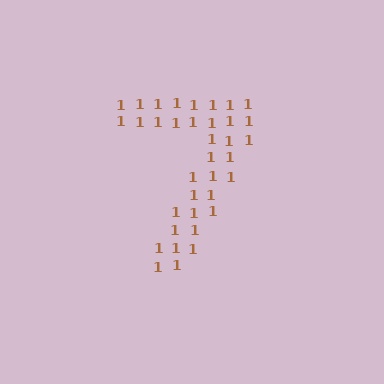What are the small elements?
The small elements are digit 1's.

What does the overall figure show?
The overall figure shows the digit 7.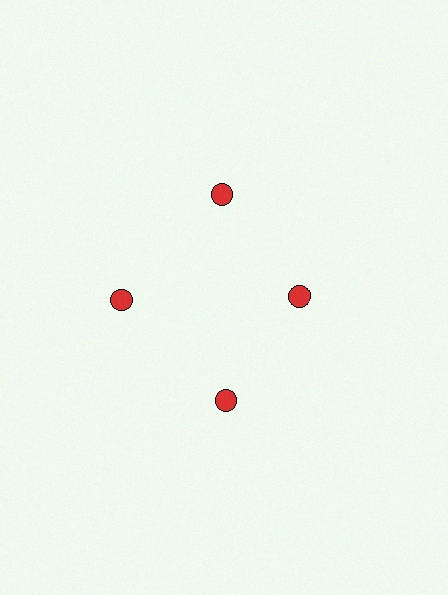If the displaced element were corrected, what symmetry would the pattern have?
It would have 4-fold rotational symmetry — the pattern would map onto itself every 90 degrees.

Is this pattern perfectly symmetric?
No. The 4 red circles are arranged in a ring, but one element near the 3 o'clock position is pulled inward toward the center, breaking the 4-fold rotational symmetry.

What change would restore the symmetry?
The symmetry would be restored by moving it outward, back onto the ring so that all 4 circles sit at equal angles and equal distance from the center.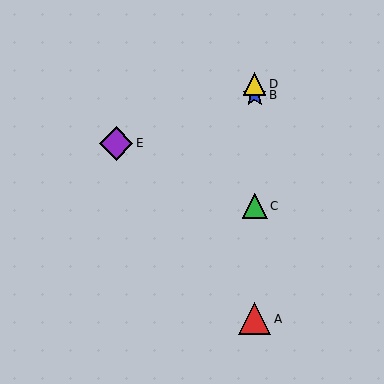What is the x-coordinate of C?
Object C is at x≈255.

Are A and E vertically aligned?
No, A is at x≈255 and E is at x≈116.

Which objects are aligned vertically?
Objects A, B, C, D are aligned vertically.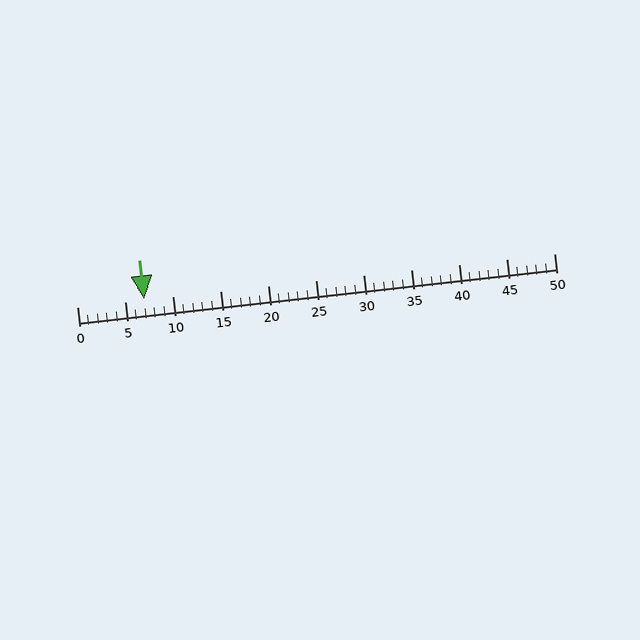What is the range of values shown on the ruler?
The ruler shows values from 0 to 50.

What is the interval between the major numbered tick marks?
The major tick marks are spaced 5 units apart.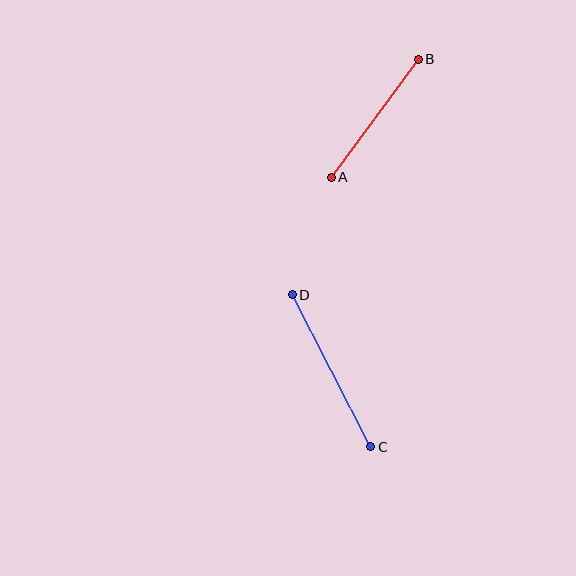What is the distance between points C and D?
The distance is approximately 171 pixels.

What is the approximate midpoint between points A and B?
The midpoint is at approximately (375, 118) pixels.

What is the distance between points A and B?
The distance is approximately 147 pixels.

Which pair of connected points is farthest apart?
Points C and D are farthest apart.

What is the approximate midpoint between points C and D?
The midpoint is at approximately (332, 371) pixels.